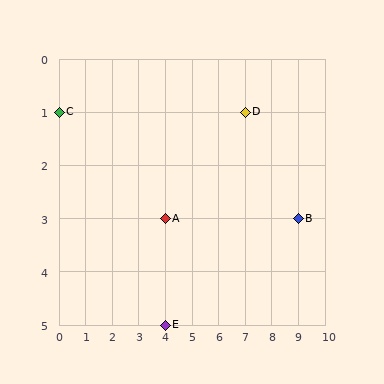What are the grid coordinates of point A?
Point A is at grid coordinates (4, 3).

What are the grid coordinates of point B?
Point B is at grid coordinates (9, 3).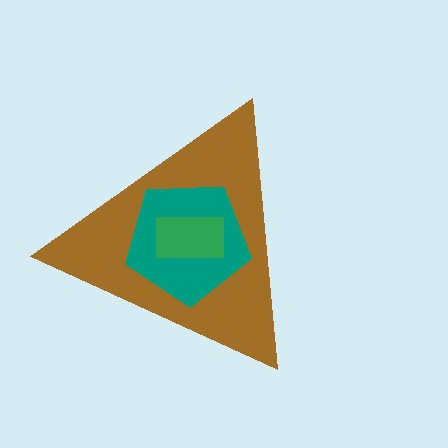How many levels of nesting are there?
3.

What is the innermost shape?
The green rectangle.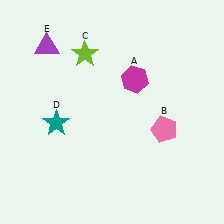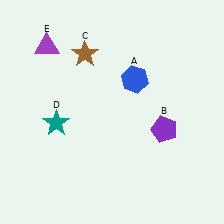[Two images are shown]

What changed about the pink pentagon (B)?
In Image 1, B is pink. In Image 2, it changed to purple.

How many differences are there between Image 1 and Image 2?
There are 3 differences between the two images.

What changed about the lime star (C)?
In Image 1, C is lime. In Image 2, it changed to brown.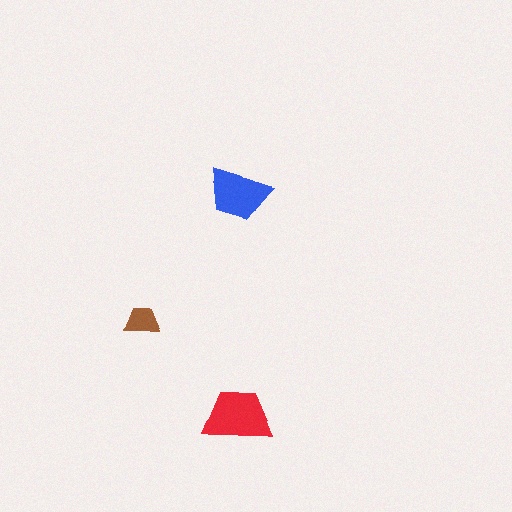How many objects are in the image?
There are 3 objects in the image.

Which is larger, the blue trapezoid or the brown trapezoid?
The blue one.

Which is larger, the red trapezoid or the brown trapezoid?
The red one.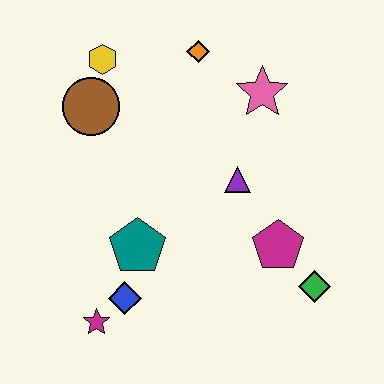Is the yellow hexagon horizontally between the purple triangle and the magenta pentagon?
No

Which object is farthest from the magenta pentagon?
The yellow hexagon is farthest from the magenta pentagon.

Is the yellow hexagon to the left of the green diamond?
Yes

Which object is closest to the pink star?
The orange diamond is closest to the pink star.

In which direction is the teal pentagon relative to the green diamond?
The teal pentagon is to the left of the green diamond.